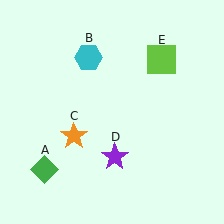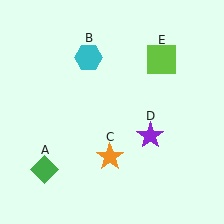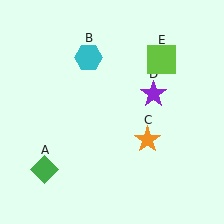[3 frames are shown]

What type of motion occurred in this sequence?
The orange star (object C), purple star (object D) rotated counterclockwise around the center of the scene.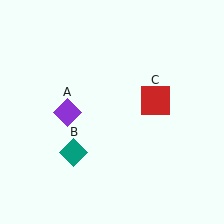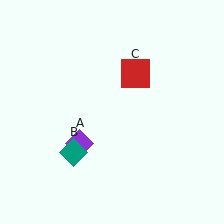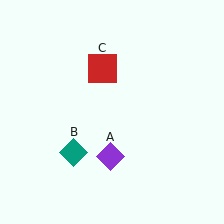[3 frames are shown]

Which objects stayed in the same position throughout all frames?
Teal diamond (object B) remained stationary.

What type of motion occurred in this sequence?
The purple diamond (object A), red square (object C) rotated counterclockwise around the center of the scene.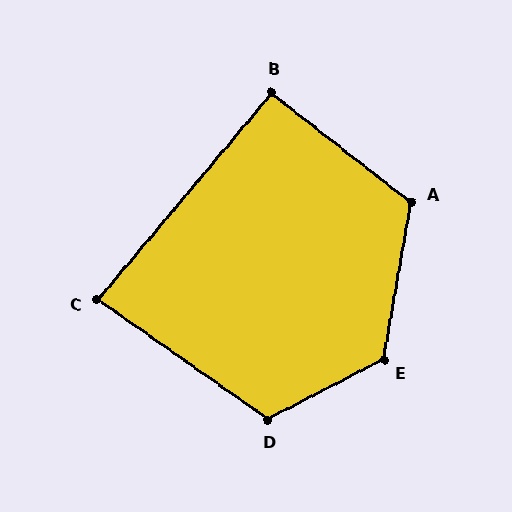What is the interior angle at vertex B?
Approximately 92 degrees (approximately right).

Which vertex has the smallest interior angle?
C, at approximately 85 degrees.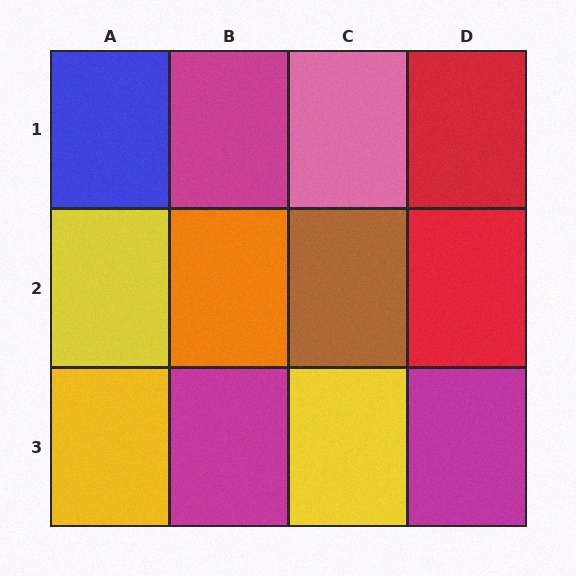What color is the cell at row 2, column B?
Orange.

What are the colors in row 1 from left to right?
Blue, magenta, pink, red.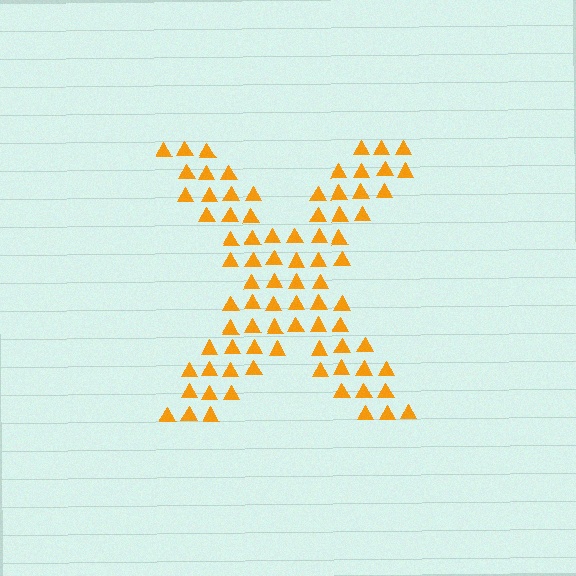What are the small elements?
The small elements are triangles.